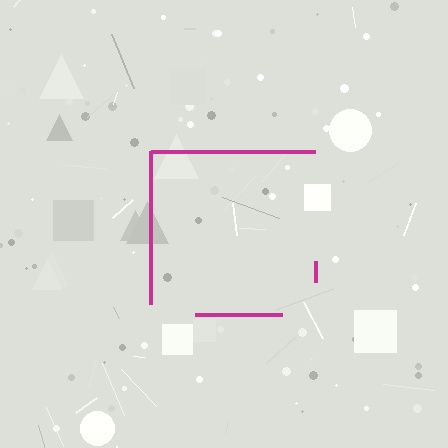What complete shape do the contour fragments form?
The contour fragments form a square.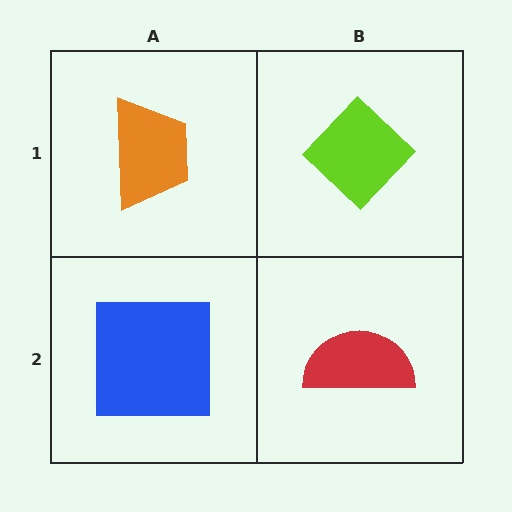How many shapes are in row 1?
2 shapes.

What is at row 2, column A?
A blue square.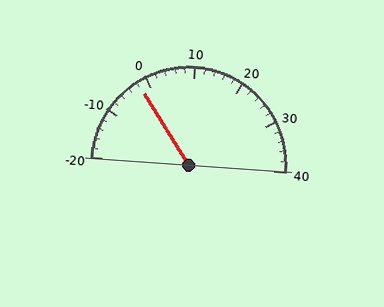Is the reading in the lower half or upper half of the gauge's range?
The reading is in the lower half of the range (-20 to 40).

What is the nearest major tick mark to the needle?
The nearest major tick mark is 0.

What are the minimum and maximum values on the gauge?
The gauge ranges from -20 to 40.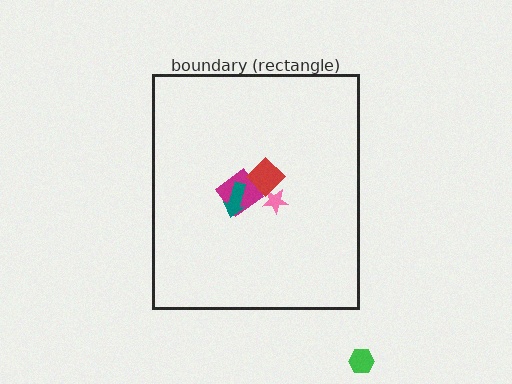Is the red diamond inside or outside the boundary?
Inside.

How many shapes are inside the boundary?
4 inside, 1 outside.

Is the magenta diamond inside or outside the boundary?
Inside.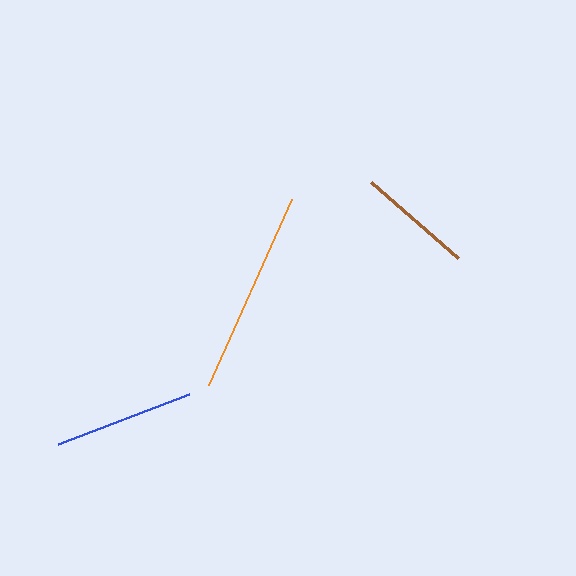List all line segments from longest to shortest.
From longest to shortest: orange, blue, brown.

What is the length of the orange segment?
The orange segment is approximately 204 pixels long.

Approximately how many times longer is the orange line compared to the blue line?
The orange line is approximately 1.4 times the length of the blue line.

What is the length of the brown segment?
The brown segment is approximately 115 pixels long.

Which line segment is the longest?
The orange line is the longest at approximately 204 pixels.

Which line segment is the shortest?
The brown line is the shortest at approximately 115 pixels.